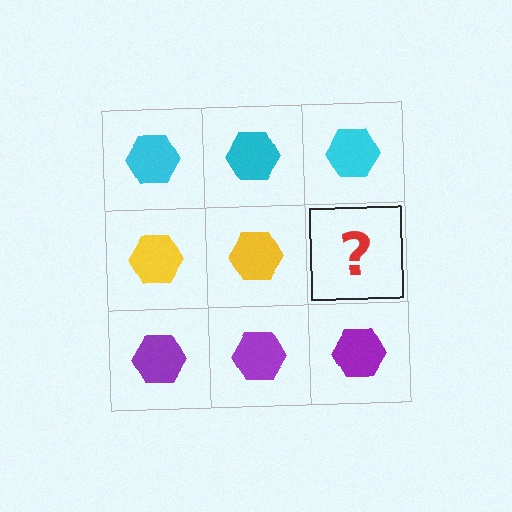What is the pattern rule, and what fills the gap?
The rule is that each row has a consistent color. The gap should be filled with a yellow hexagon.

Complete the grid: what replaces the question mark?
The question mark should be replaced with a yellow hexagon.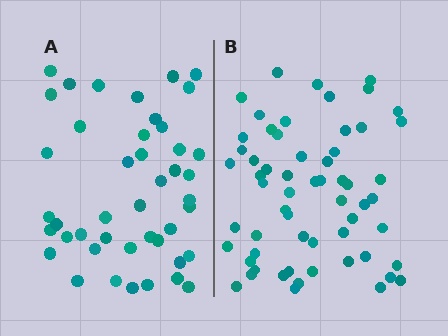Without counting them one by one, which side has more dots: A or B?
Region B (the right region) has more dots.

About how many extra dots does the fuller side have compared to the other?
Region B has approximately 15 more dots than region A.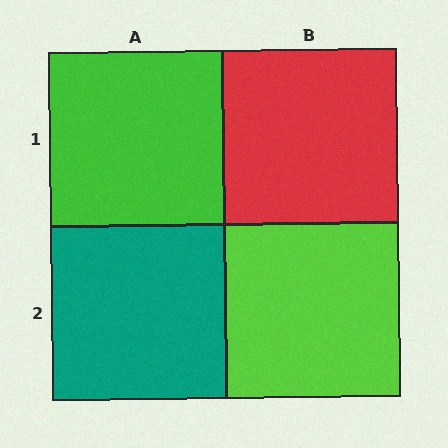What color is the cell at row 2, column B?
Lime.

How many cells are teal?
1 cell is teal.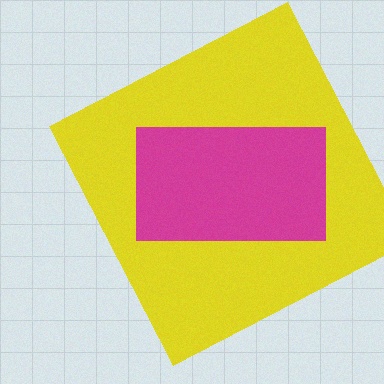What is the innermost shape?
The magenta rectangle.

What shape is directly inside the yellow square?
The magenta rectangle.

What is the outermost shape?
The yellow square.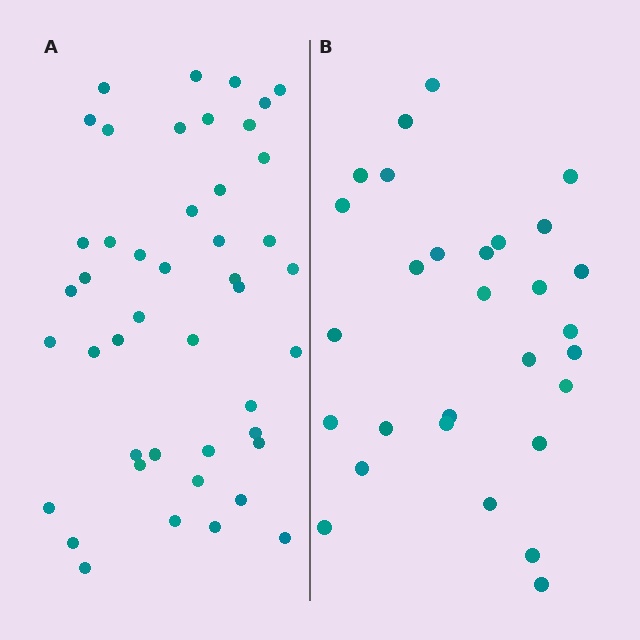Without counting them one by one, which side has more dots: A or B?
Region A (the left region) has more dots.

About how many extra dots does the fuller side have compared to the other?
Region A has approximately 15 more dots than region B.